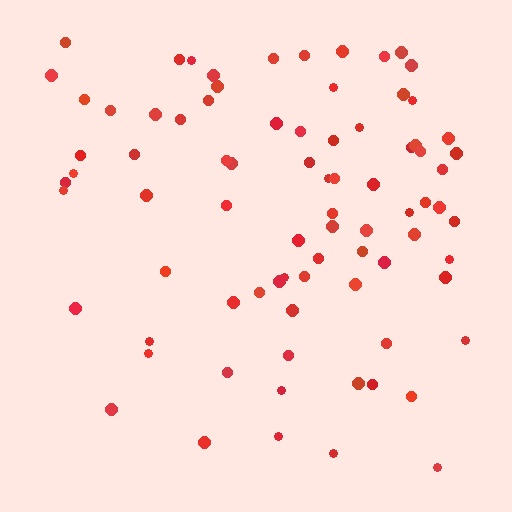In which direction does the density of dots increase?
From bottom to top, with the top side densest.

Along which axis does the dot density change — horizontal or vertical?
Vertical.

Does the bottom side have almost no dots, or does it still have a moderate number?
Still a moderate number, just noticeably fewer than the top.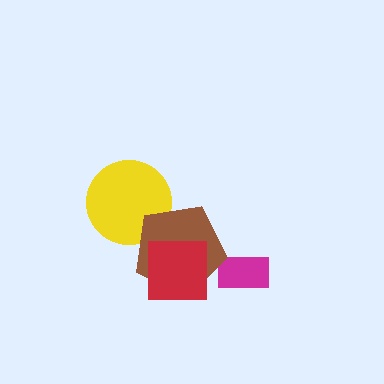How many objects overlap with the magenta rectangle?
0 objects overlap with the magenta rectangle.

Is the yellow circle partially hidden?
Yes, it is partially covered by another shape.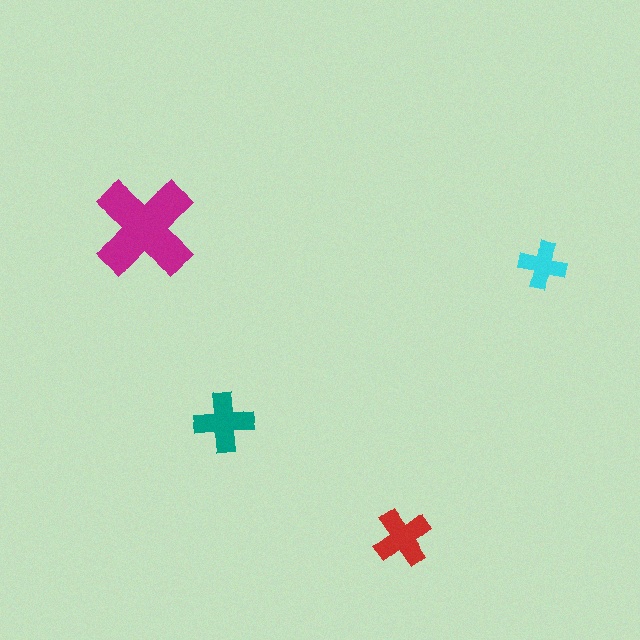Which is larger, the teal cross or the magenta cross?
The magenta one.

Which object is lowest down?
The red cross is bottommost.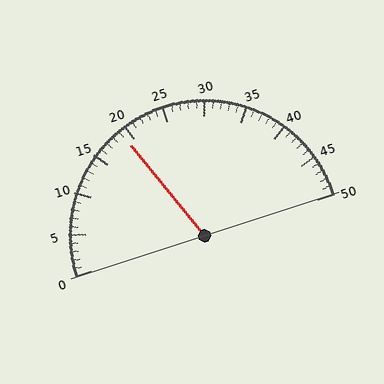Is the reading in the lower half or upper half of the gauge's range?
The reading is in the lower half of the range (0 to 50).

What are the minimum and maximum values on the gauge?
The gauge ranges from 0 to 50.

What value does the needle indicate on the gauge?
The needle indicates approximately 19.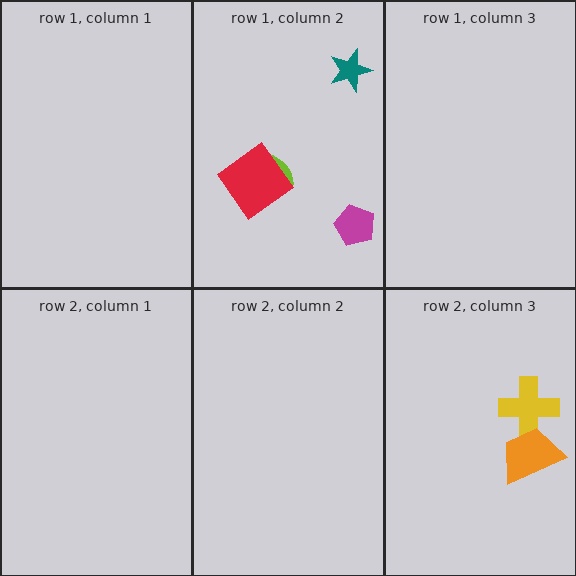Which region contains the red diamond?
The row 1, column 2 region.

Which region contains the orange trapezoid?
The row 2, column 3 region.